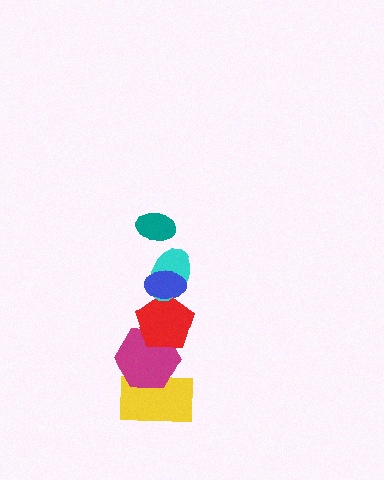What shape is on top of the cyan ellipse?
The blue ellipse is on top of the cyan ellipse.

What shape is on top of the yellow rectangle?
The magenta hexagon is on top of the yellow rectangle.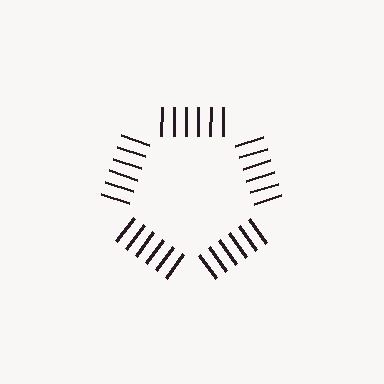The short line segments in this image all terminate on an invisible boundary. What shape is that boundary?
An illusory pentagon — the line segments terminate on its edges but no continuous stroke is drawn.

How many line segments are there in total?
30 — 6 along each of the 5 edges.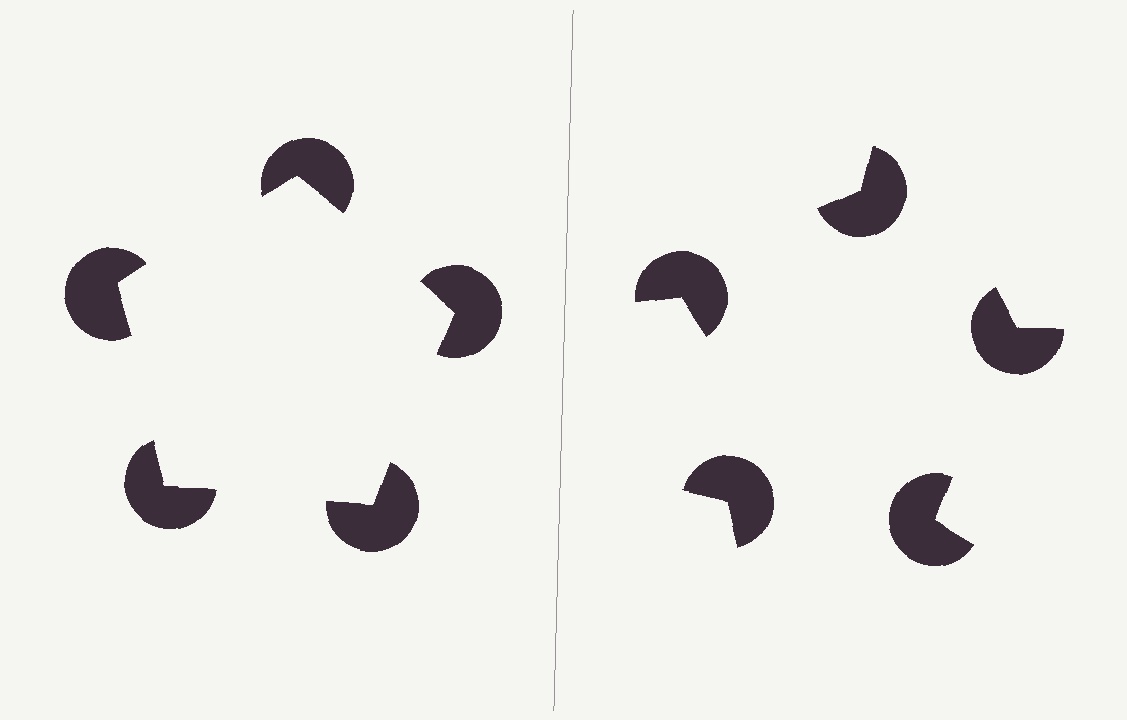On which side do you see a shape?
An illusory pentagon appears on the left side. On the right side the wedge cuts are rotated, so no coherent shape forms.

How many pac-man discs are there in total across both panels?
10 — 5 on each side.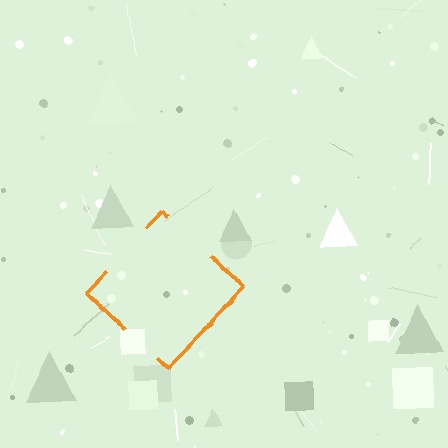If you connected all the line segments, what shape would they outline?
They would outline a diamond.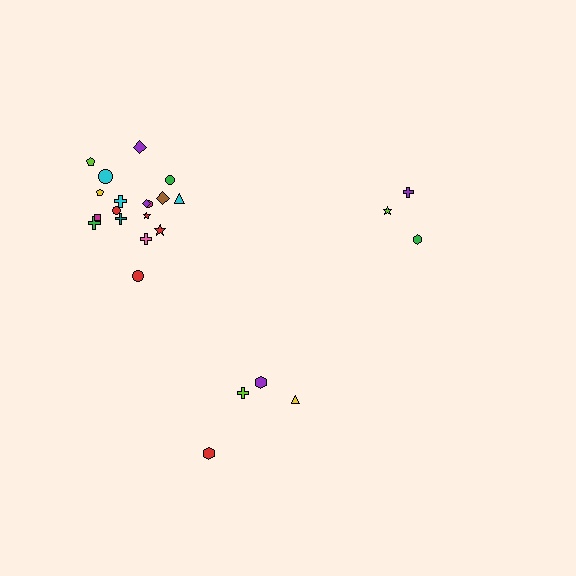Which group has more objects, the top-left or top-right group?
The top-left group.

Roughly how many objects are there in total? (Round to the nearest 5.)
Roughly 25 objects in total.